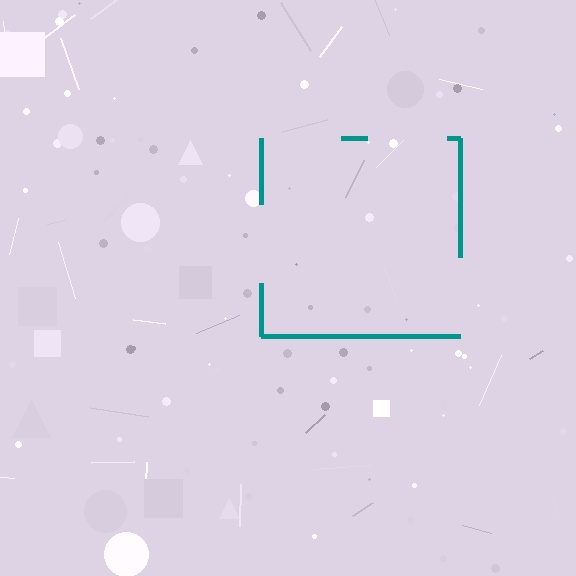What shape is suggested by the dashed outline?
The dashed outline suggests a square.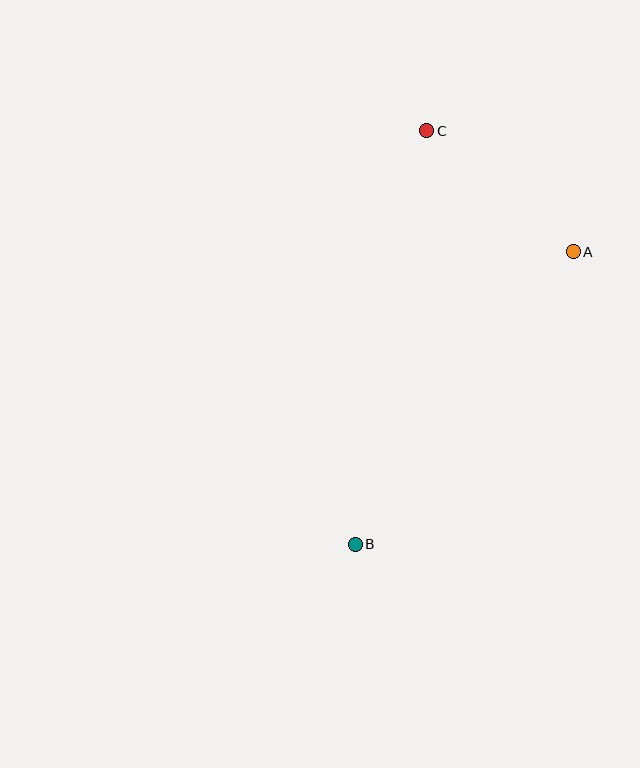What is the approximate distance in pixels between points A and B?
The distance between A and B is approximately 365 pixels.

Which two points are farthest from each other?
Points B and C are farthest from each other.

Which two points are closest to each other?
Points A and C are closest to each other.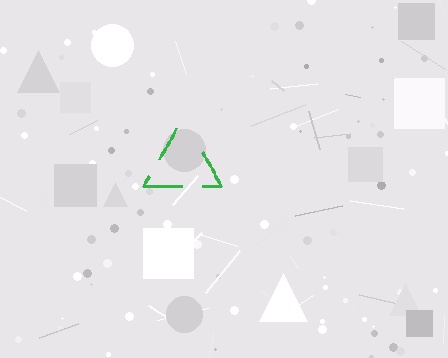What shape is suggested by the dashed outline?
The dashed outline suggests a triangle.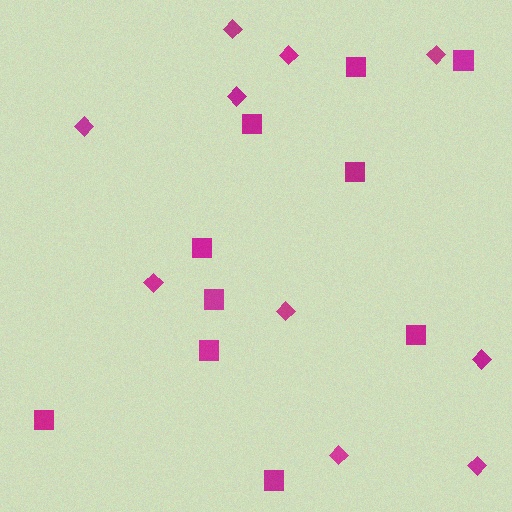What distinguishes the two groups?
There are 2 groups: one group of squares (10) and one group of diamonds (10).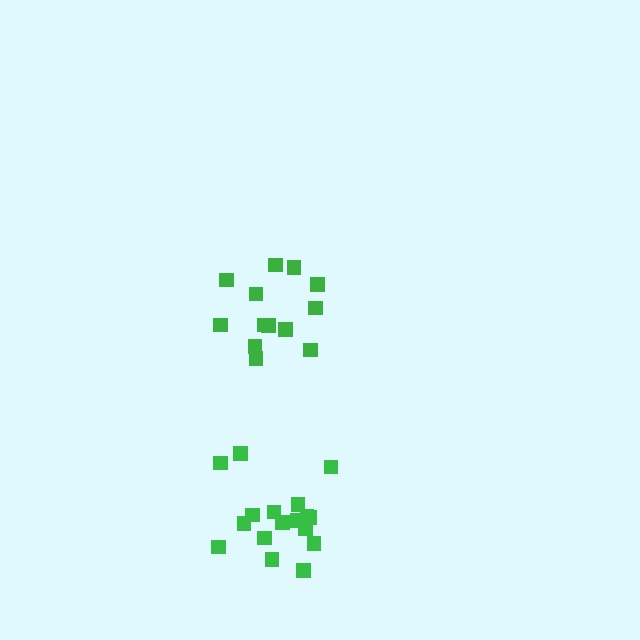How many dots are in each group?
Group 1: 17 dots, Group 2: 13 dots (30 total).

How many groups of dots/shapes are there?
There are 2 groups.